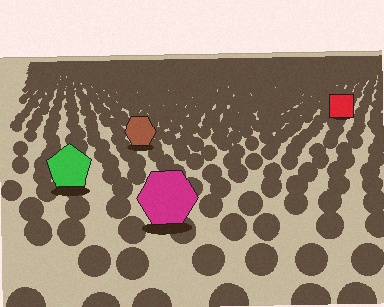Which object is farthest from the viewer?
The red square is farthest from the viewer. It appears smaller and the ground texture around it is denser.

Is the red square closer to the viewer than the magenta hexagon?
No. The magenta hexagon is closer — you can tell from the texture gradient: the ground texture is coarser near it.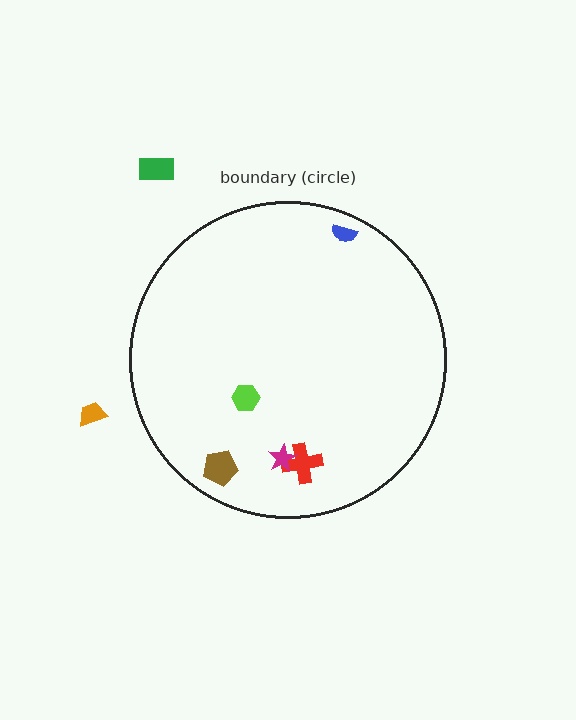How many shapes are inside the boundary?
5 inside, 2 outside.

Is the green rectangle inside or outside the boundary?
Outside.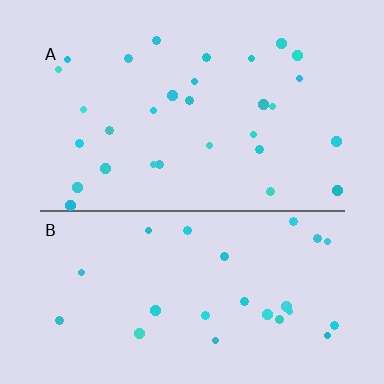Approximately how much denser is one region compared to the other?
Approximately 1.2× — region A over region B.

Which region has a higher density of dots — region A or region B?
A (the top).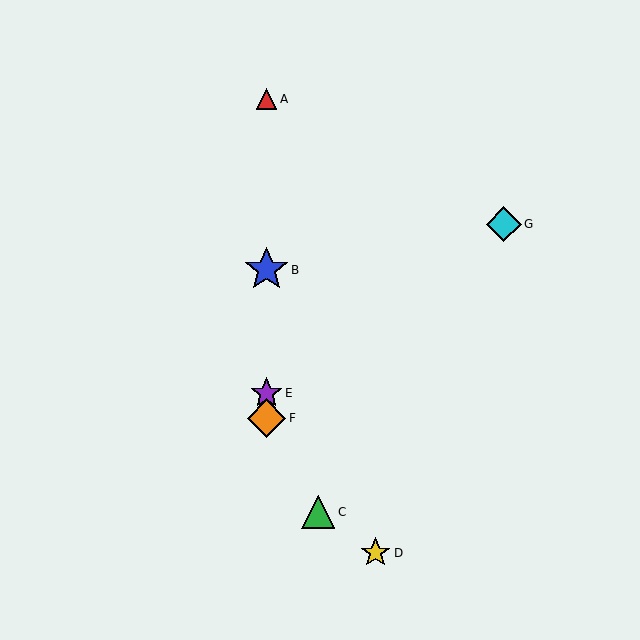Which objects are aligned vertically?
Objects A, B, E, F are aligned vertically.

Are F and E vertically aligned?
Yes, both are at x≈266.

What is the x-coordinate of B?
Object B is at x≈266.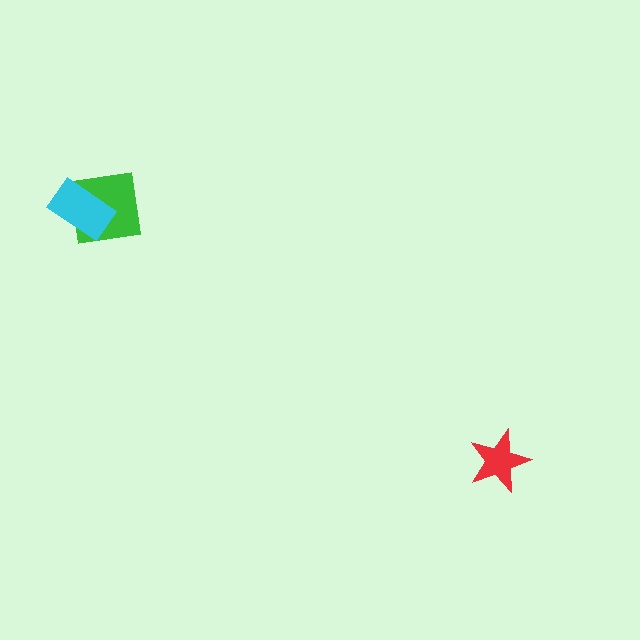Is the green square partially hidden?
Yes, it is partially covered by another shape.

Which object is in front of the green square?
The cyan rectangle is in front of the green square.